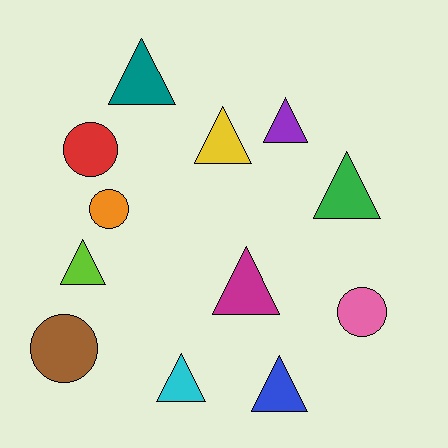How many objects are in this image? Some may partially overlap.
There are 12 objects.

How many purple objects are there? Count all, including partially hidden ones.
There is 1 purple object.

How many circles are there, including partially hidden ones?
There are 4 circles.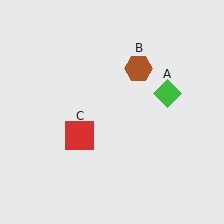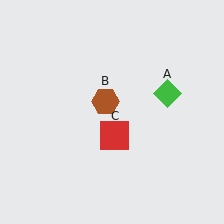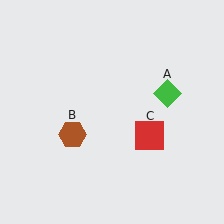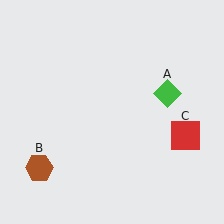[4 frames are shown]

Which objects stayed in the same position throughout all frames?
Green diamond (object A) remained stationary.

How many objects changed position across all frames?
2 objects changed position: brown hexagon (object B), red square (object C).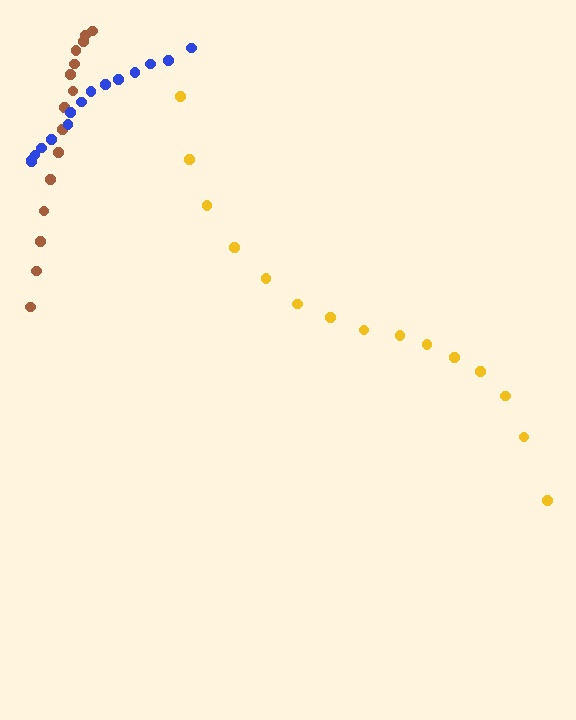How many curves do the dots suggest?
There are 3 distinct paths.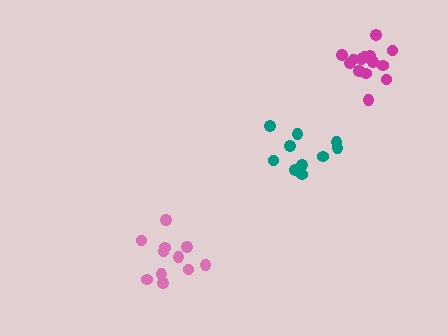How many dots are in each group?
Group 1: 11 dots, Group 2: 14 dots, Group 3: 10 dots (35 total).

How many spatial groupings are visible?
There are 3 spatial groupings.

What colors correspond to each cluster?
The clusters are colored: pink, magenta, teal.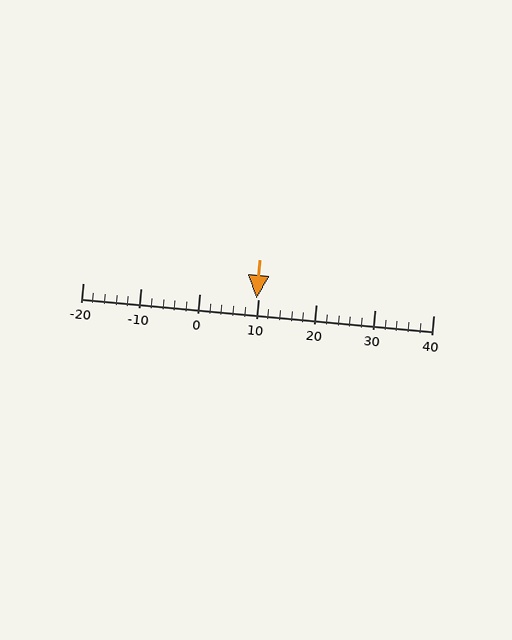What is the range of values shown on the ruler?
The ruler shows values from -20 to 40.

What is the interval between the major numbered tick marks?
The major tick marks are spaced 10 units apart.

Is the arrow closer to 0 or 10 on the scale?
The arrow is closer to 10.